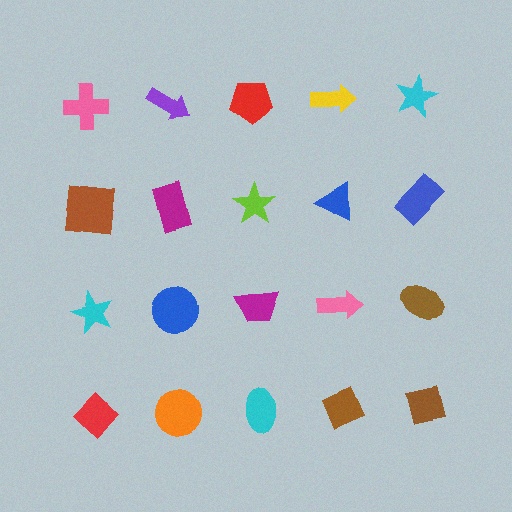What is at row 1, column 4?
A yellow arrow.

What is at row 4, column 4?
A brown diamond.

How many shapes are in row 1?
5 shapes.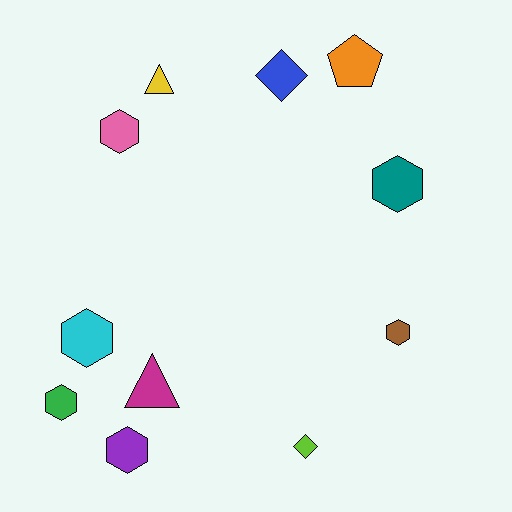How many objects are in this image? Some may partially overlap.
There are 11 objects.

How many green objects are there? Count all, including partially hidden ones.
There is 1 green object.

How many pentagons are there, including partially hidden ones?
There is 1 pentagon.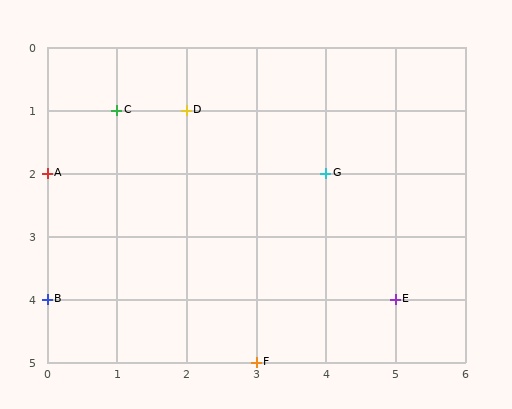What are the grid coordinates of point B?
Point B is at grid coordinates (0, 4).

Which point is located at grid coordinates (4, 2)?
Point G is at (4, 2).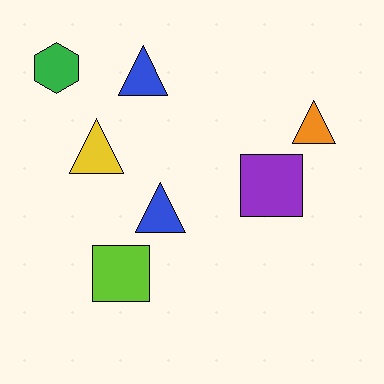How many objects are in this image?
There are 7 objects.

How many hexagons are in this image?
There is 1 hexagon.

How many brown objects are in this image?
There are no brown objects.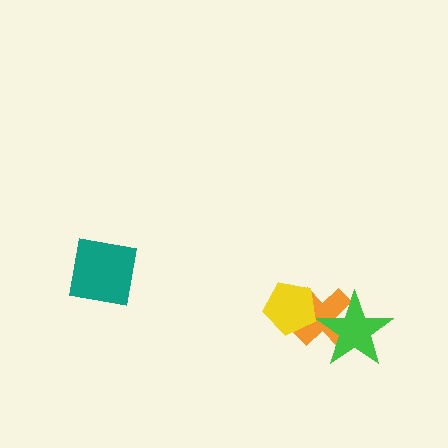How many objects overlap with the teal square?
0 objects overlap with the teal square.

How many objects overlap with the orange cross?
2 objects overlap with the orange cross.